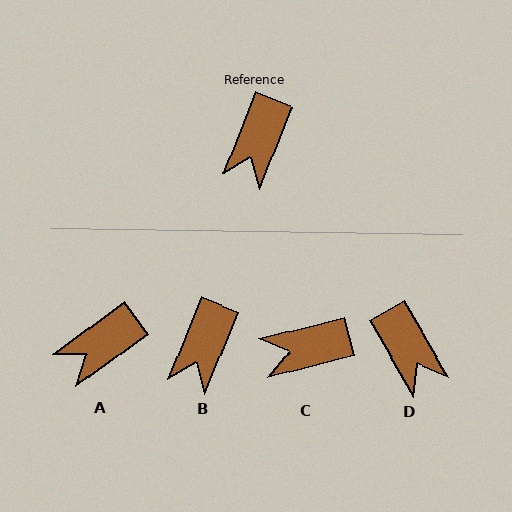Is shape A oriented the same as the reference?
No, it is off by about 32 degrees.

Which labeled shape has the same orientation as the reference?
B.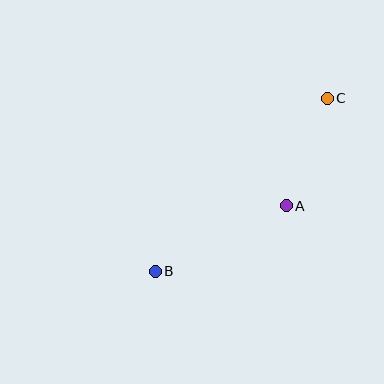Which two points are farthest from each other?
Points B and C are farthest from each other.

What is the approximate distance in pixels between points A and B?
The distance between A and B is approximately 146 pixels.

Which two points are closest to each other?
Points A and C are closest to each other.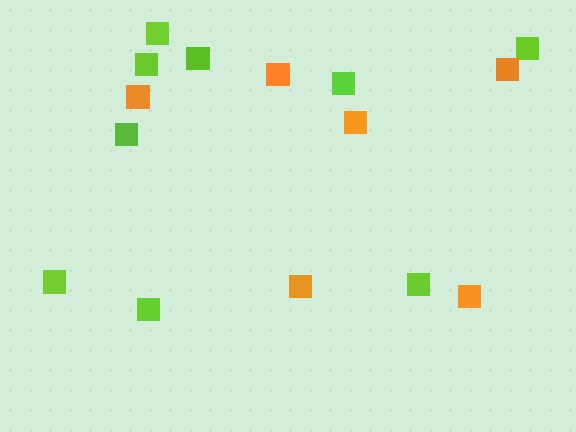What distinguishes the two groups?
There are 2 groups: one group of lime squares (9) and one group of orange squares (6).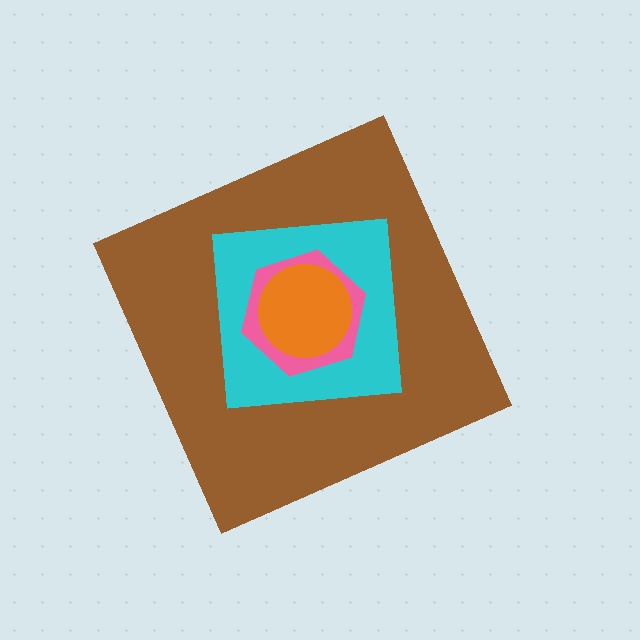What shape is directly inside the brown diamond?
The cyan square.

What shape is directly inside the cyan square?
The pink hexagon.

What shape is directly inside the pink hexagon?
The orange circle.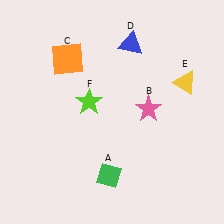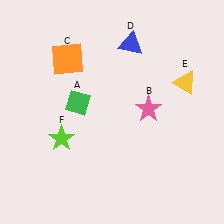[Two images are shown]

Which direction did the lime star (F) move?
The lime star (F) moved down.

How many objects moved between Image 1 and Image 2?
2 objects moved between the two images.